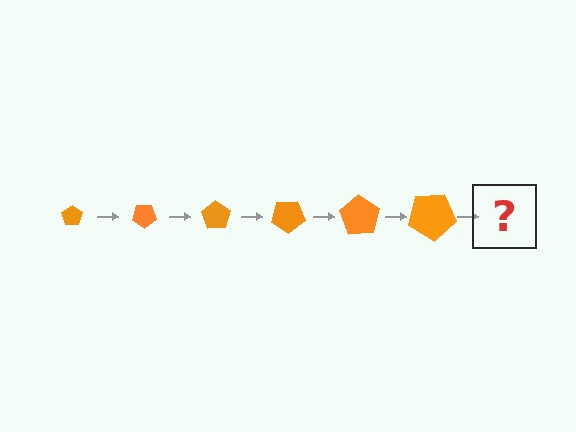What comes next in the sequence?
The next element should be a pentagon, larger than the previous one and rotated 210 degrees from the start.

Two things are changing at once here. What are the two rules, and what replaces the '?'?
The two rules are that the pentagon grows larger each step and it rotates 35 degrees each step. The '?' should be a pentagon, larger than the previous one and rotated 210 degrees from the start.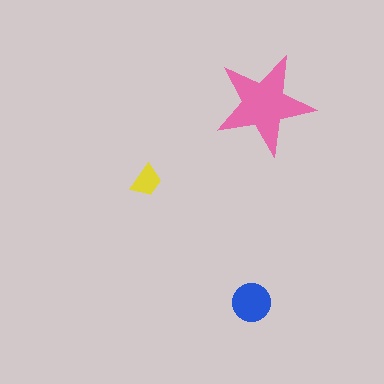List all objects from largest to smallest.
The pink star, the blue circle, the yellow trapezoid.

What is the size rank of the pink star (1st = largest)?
1st.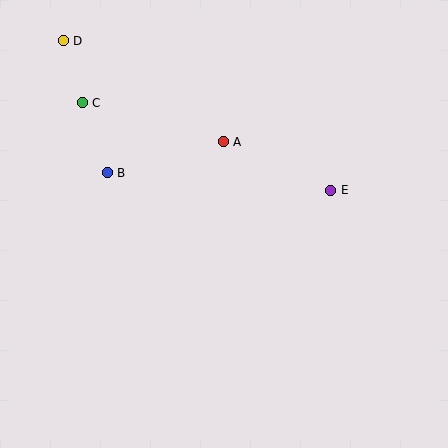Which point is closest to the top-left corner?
Point D is closest to the top-left corner.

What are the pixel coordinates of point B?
Point B is at (107, 173).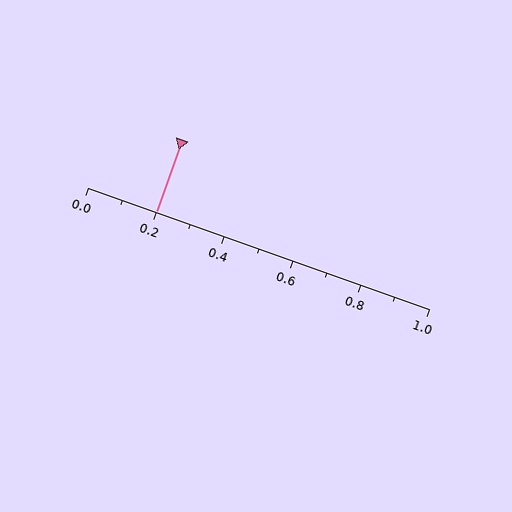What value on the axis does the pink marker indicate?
The marker indicates approximately 0.2.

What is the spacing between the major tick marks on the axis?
The major ticks are spaced 0.2 apart.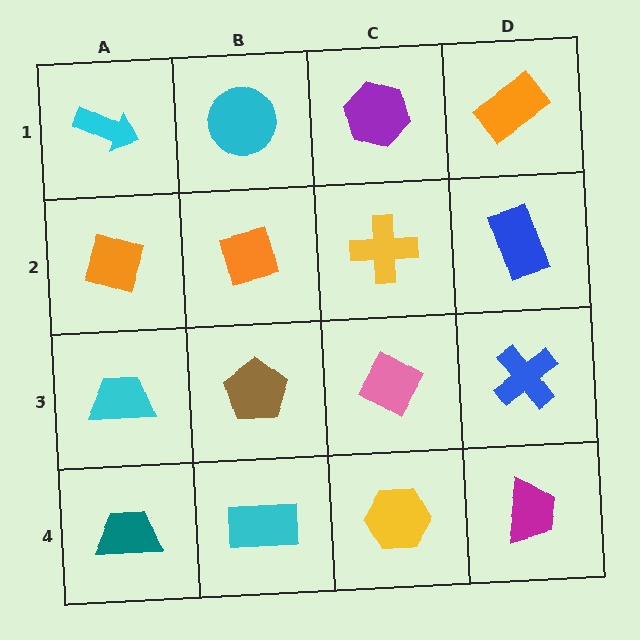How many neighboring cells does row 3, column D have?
3.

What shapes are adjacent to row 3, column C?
A yellow cross (row 2, column C), a yellow hexagon (row 4, column C), a brown pentagon (row 3, column B), a blue cross (row 3, column D).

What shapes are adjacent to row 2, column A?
A cyan arrow (row 1, column A), a cyan trapezoid (row 3, column A), an orange diamond (row 2, column B).